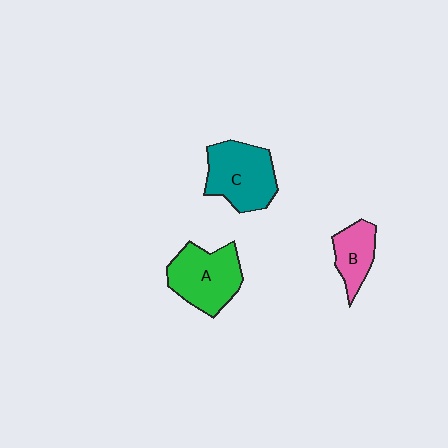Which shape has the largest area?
Shape C (teal).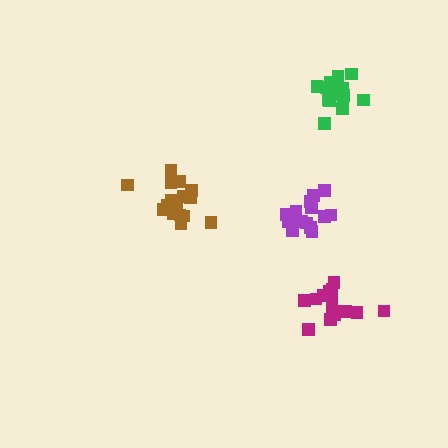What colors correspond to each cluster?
The clusters are colored: brown, purple, magenta, green.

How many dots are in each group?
Group 1: 16 dots, Group 2: 14 dots, Group 3: 15 dots, Group 4: 14 dots (59 total).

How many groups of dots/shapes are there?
There are 4 groups.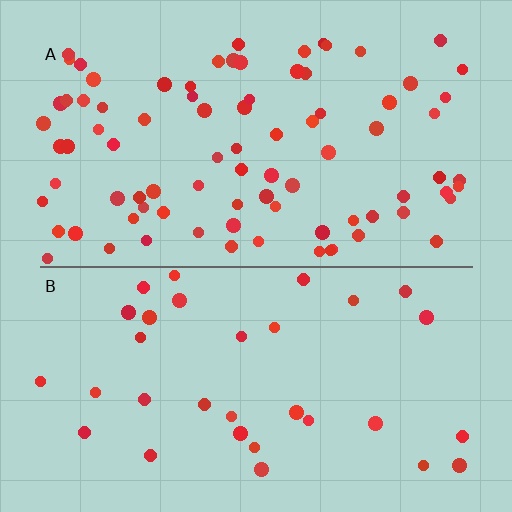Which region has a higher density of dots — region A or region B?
A (the top).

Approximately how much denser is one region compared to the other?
Approximately 2.6× — region A over region B.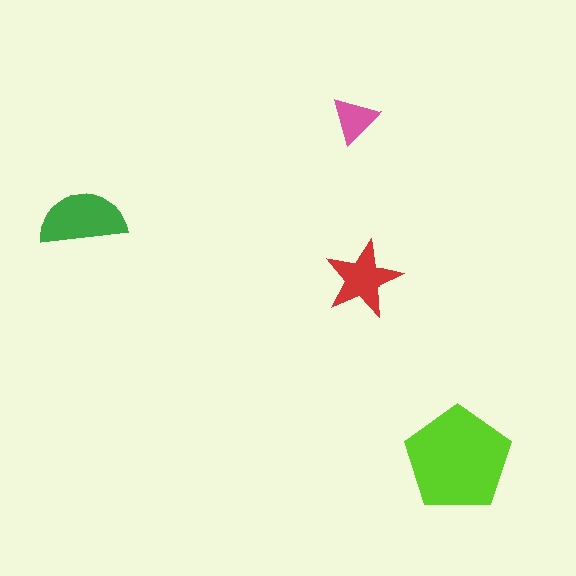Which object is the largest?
The lime pentagon.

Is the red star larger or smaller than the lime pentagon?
Smaller.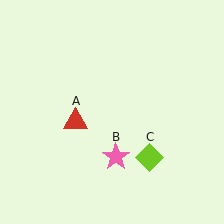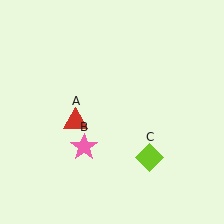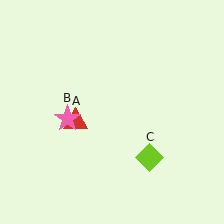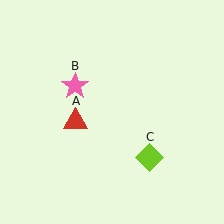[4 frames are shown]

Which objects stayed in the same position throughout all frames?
Red triangle (object A) and lime diamond (object C) remained stationary.